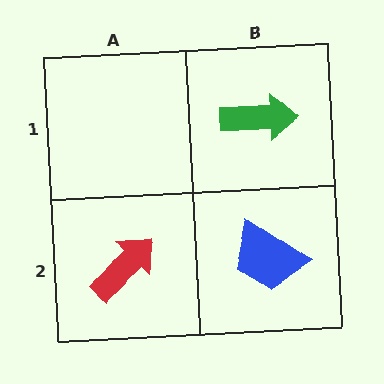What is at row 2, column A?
A red arrow.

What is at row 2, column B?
A blue trapezoid.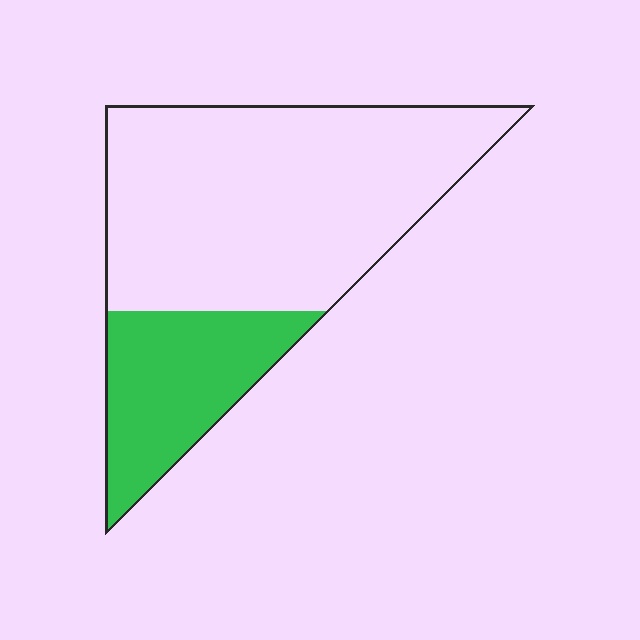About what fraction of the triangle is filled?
About one quarter (1/4).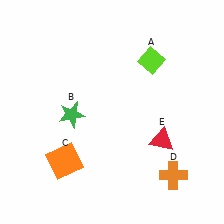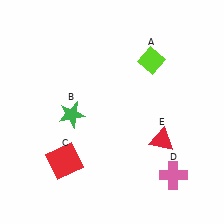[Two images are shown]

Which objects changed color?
C changed from orange to red. D changed from orange to pink.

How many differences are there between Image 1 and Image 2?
There are 2 differences between the two images.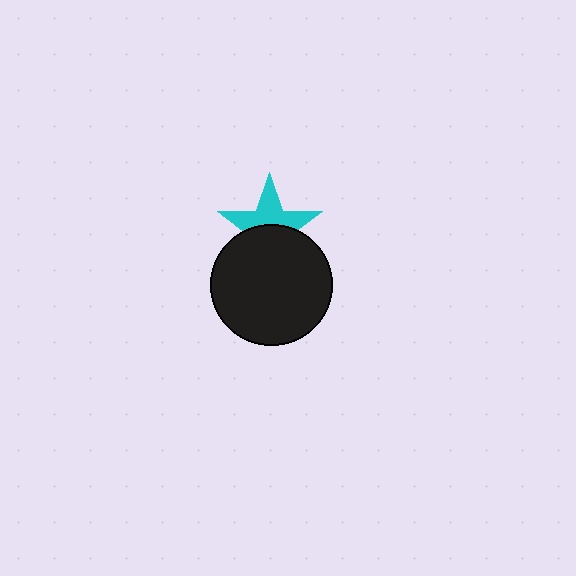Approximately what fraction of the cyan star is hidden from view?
Roughly 50% of the cyan star is hidden behind the black circle.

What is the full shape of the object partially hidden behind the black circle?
The partially hidden object is a cyan star.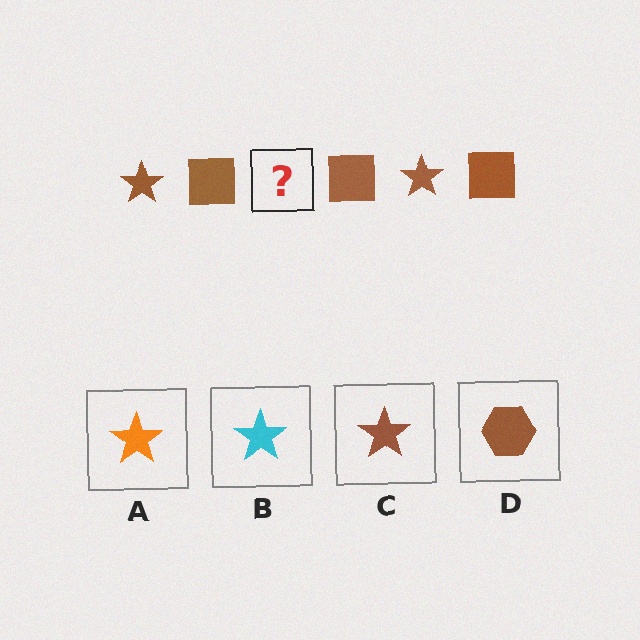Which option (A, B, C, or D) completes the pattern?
C.